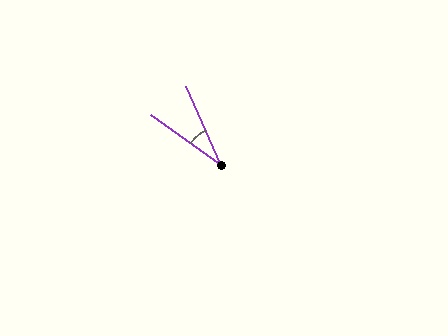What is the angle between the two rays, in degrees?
Approximately 31 degrees.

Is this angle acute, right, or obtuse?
It is acute.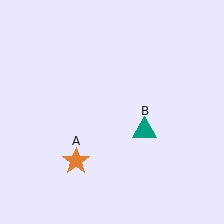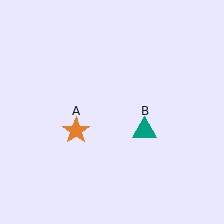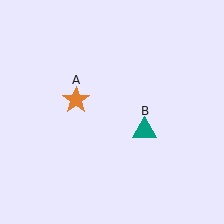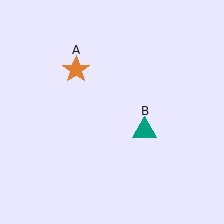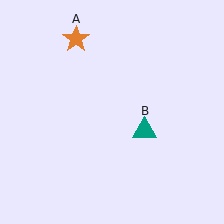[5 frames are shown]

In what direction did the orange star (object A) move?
The orange star (object A) moved up.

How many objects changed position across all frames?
1 object changed position: orange star (object A).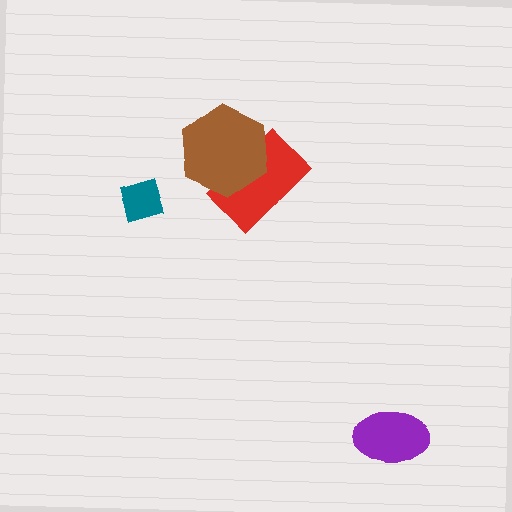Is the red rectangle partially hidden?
Yes, it is partially covered by another shape.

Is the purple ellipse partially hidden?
No, no other shape covers it.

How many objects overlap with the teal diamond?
0 objects overlap with the teal diamond.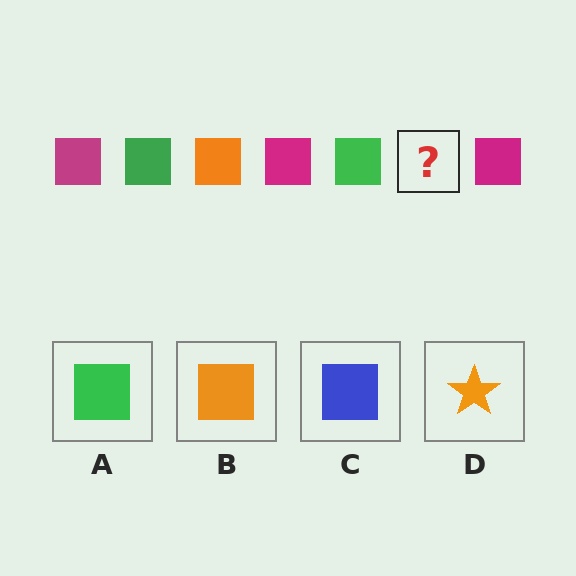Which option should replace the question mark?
Option B.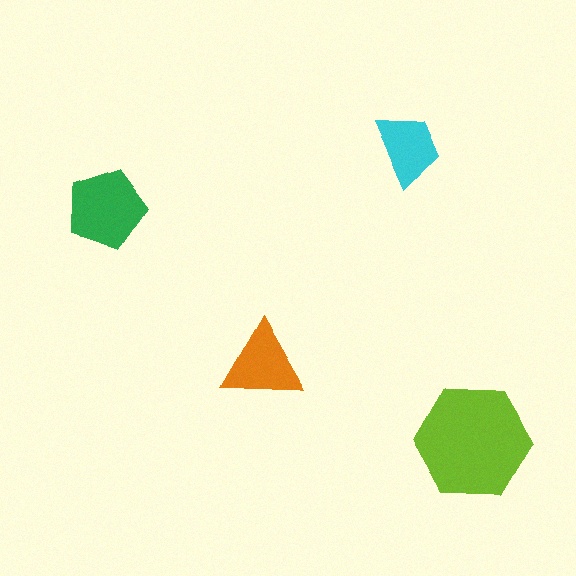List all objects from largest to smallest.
The lime hexagon, the green pentagon, the orange triangle, the cyan trapezoid.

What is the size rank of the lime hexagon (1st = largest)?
1st.